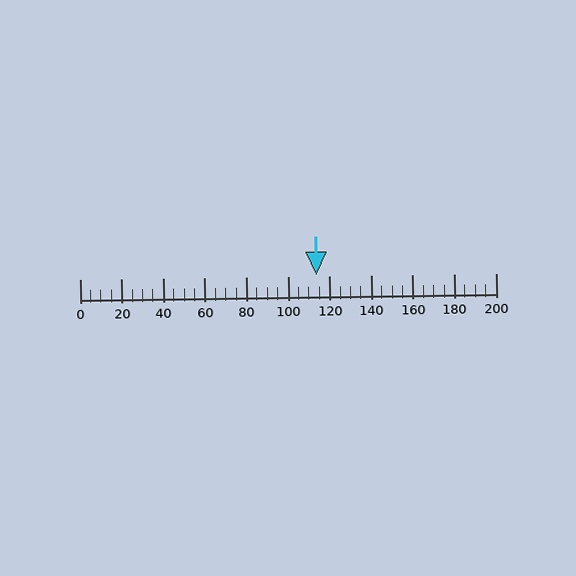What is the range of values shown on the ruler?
The ruler shows values from 0 to 200.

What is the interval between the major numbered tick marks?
The major tick marks are spaced 20 units apart.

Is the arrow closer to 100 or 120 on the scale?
The arrow is closer to 120.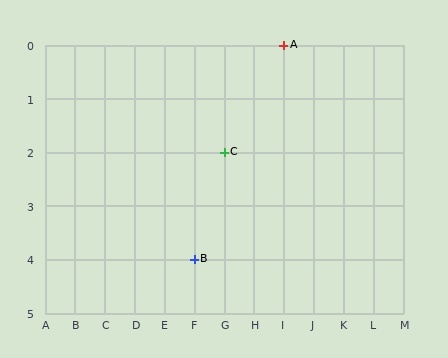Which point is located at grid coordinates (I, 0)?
Point A is at (I, 0).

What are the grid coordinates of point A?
Point A is at grid coordinates (I, 0).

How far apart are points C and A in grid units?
Points C and A are 2 columns and 2 rows apart (about 2.8 grid units diagonally).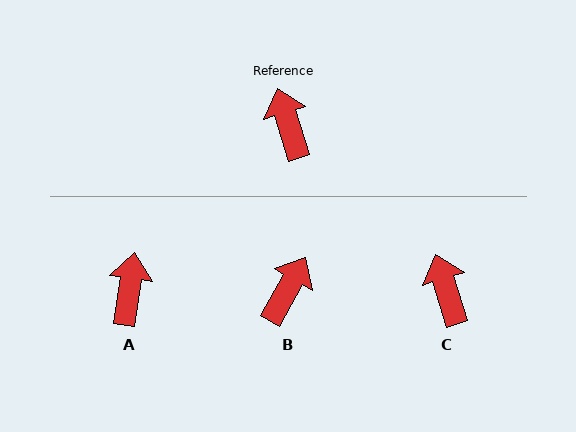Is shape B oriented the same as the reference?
No, it is off by about 46 degrees.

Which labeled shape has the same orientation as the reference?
C.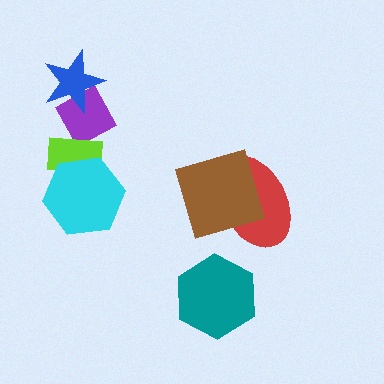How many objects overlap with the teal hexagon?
0 objects overlap with the teal hexagon.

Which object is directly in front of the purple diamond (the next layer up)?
The lime rectangle is directly in front of the purple diamond.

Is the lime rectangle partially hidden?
Yes, it is partially covered by another shape.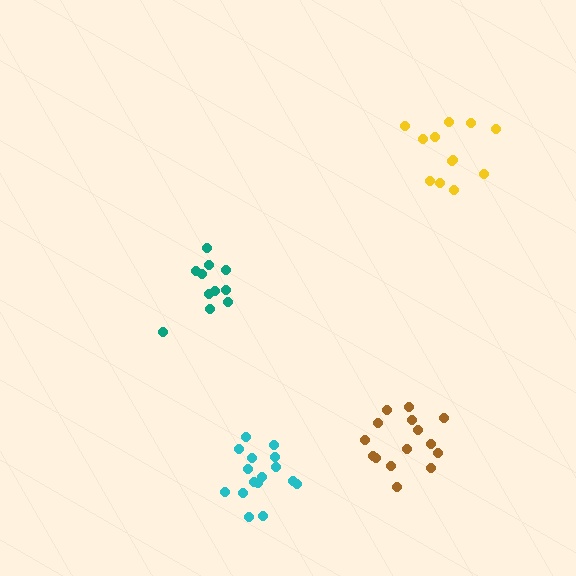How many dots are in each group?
Group 1: 11 dots, Group 2: 16 dots, Group 3: 12 dots, Group 4: 15 dots (54 total).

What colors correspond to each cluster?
The clusters are colored: teal, cyan, yellow, brown.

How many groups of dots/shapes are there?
There are 4 groups.